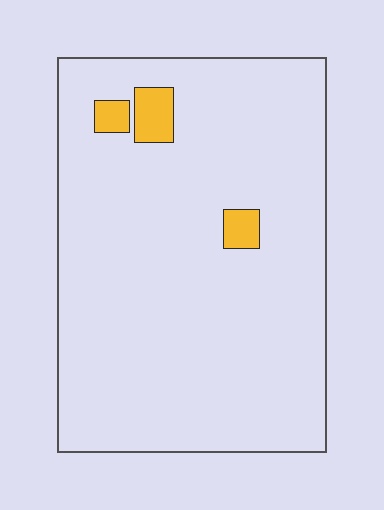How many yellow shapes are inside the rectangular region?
3.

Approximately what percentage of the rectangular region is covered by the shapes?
Approximately 5%.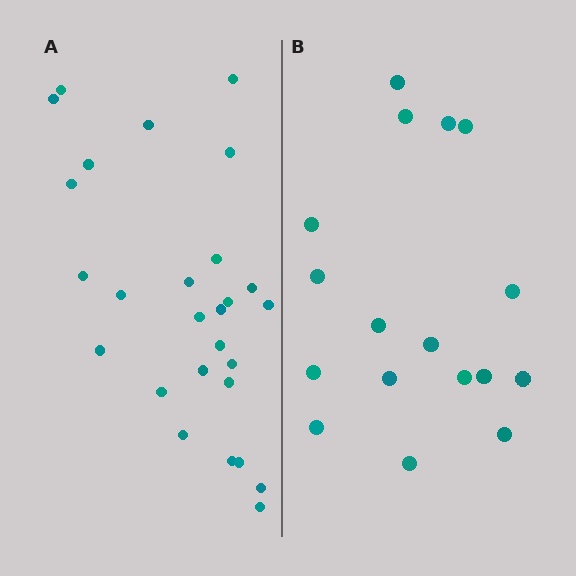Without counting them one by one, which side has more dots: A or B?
Region A (the left region) has more dots.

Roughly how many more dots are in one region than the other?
Region A has roughly 10 or so more dots than region B.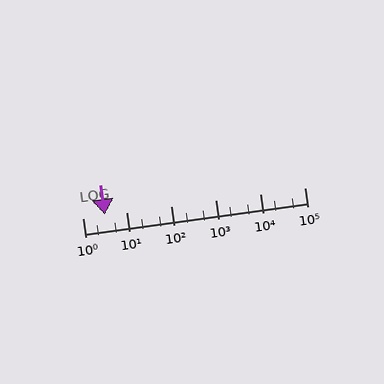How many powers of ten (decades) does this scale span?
The scale spans 5 decades, from 1 to 100000.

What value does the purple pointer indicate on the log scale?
The pointer indicates approximately 3.1.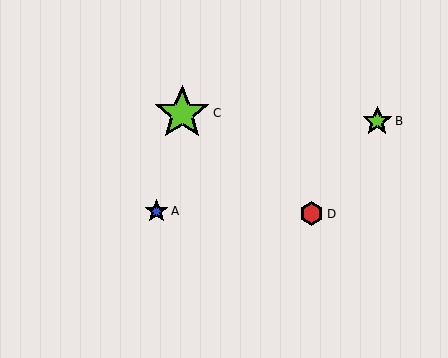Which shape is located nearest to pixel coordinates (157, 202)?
The blue star (labeled A) at (157, 211) is nearest to that location.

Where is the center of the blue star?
The center of the blue star is at (157, 211).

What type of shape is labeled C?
Shape C is a lime star.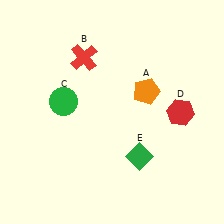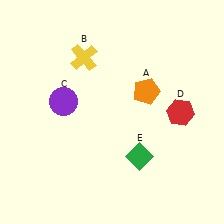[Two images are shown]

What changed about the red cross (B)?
In Image 1, B is red. In Image 2, it changed to yellow.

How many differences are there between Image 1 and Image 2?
There are 2 differences between the two images.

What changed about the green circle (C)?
In Image 1, C is green. In Image 2, it changed to purple.